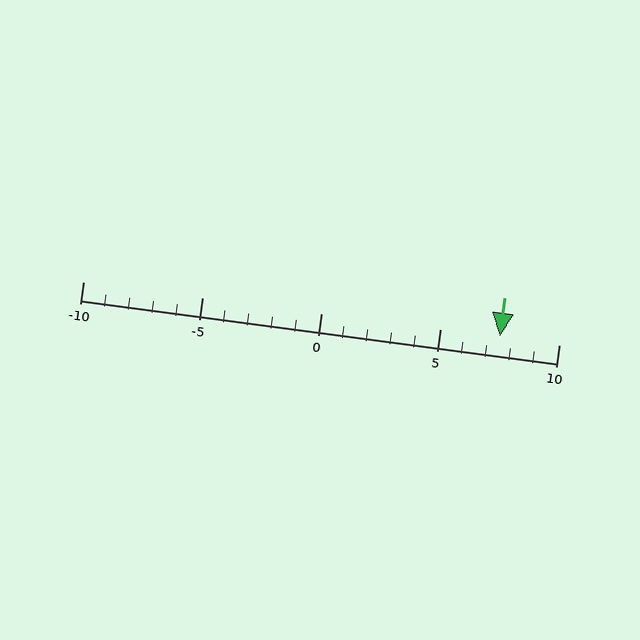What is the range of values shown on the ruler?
The ruler shows values from -10 to 10.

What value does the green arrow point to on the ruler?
The green arrow points to approximately 8.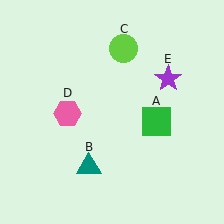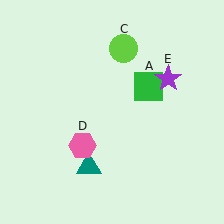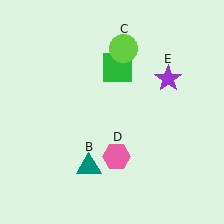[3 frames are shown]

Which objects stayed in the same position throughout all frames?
Teal triangle (object B) and lime circle (object C) and purple star (object E) remained stationary.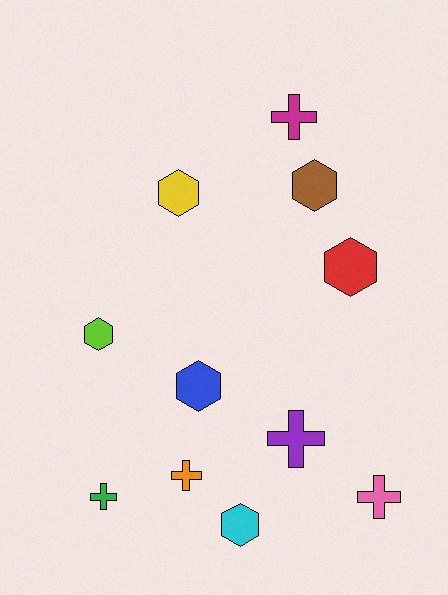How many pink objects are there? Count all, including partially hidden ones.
There is 1 pink object.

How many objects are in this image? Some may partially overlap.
There are 11 objects.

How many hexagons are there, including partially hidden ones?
There are 6 hexagons.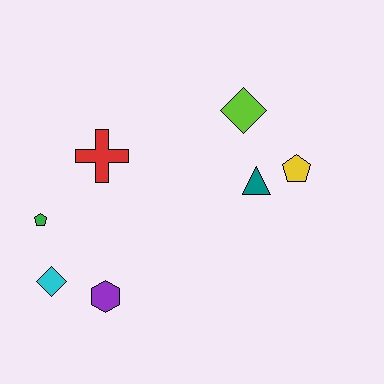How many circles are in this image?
There are no circles.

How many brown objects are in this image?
There are no brown objects.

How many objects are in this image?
There are 7 objects.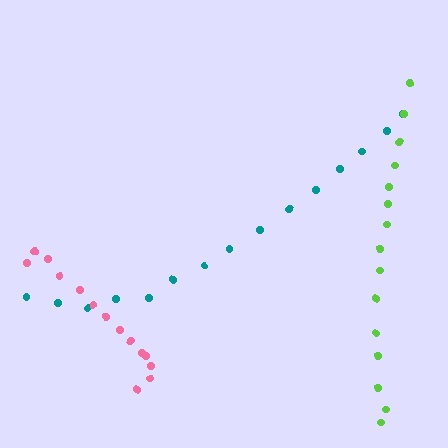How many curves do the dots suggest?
There are 3 distinct paths.